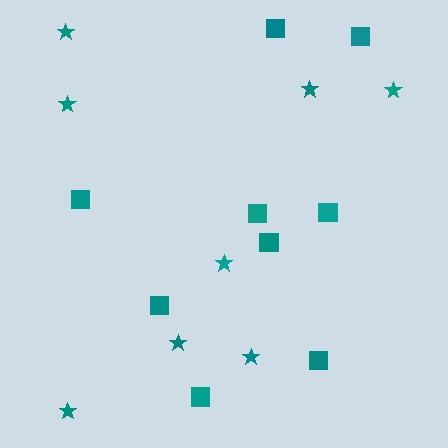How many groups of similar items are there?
There are 2 groups: one group of stars (8) and one group of squares (9).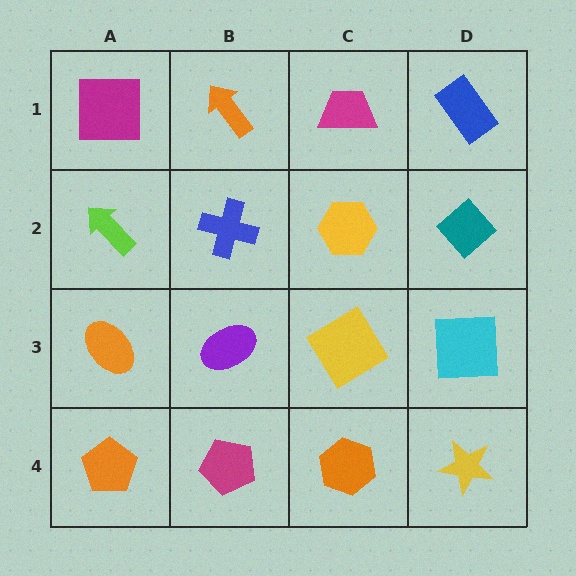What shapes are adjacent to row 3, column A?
A lime arrow (row 2, column A), an orange pentagon (row 4, column A), a purple ellipse (row 3, column B).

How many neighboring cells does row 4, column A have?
2.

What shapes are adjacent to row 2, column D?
A blue rectangle (row 1, column D), a cyan square (row 3, column D), a yellow hexagon (row 2, column C).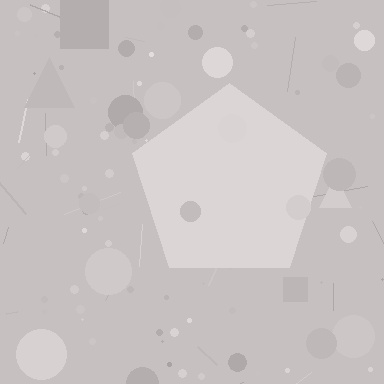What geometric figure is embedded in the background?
A pentagon is embedded in the background.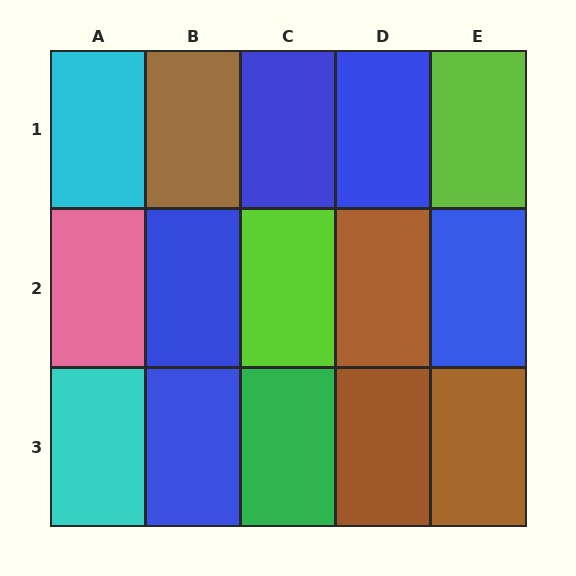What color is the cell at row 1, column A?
Cyan.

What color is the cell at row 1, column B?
Brown.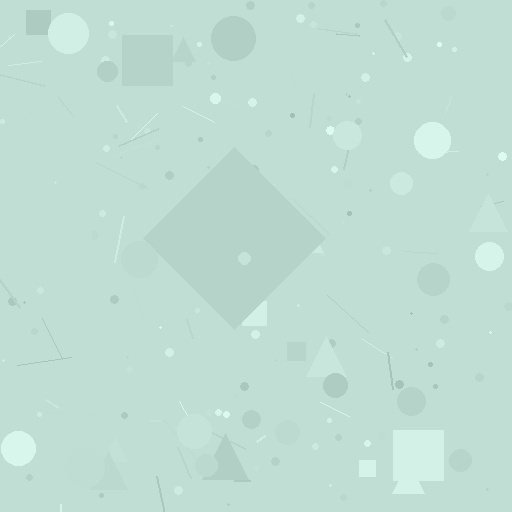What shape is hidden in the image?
A diamond is hidden in the image.